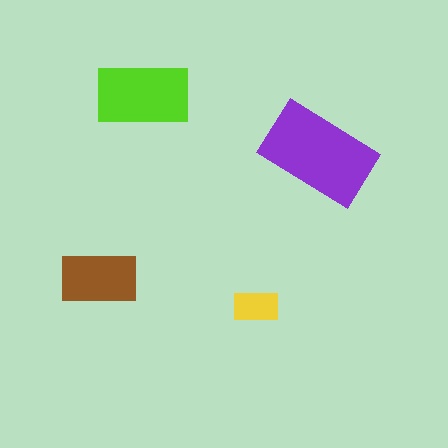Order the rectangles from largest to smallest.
the purple one, the lime one, the brown one, the yellow one.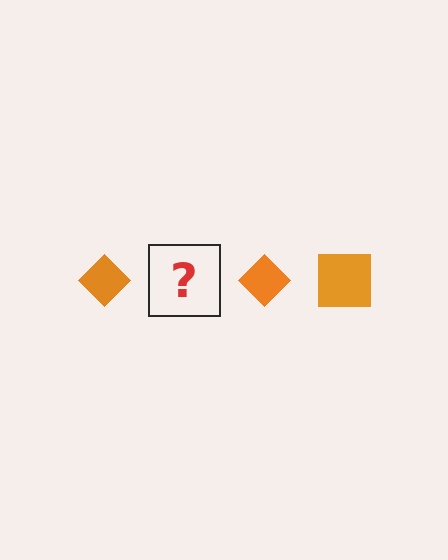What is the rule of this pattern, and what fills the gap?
The rule is that the pattern cycles through diamond, square shapes in orange. The gap should be filled with an orange square.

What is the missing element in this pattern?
The missing element is an orange square.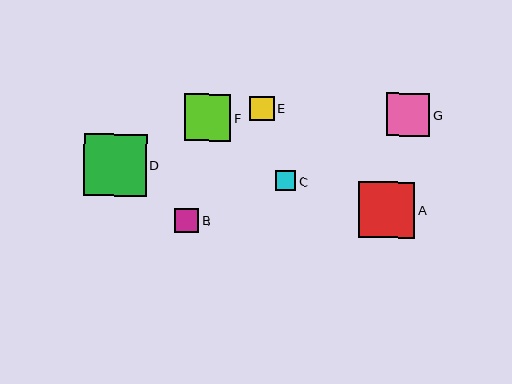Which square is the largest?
Square D is the largest with a size of approximately 63 pixels.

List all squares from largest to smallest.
From largest to smallest: D, A, F, G, E, B, C.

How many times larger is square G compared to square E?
Square G is approximately 1.8 times the size of square E.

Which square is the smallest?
Square C is the smallest with a size of approximately 20 pixels.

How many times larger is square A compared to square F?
Square A is approximately 1.2 times the size of square F.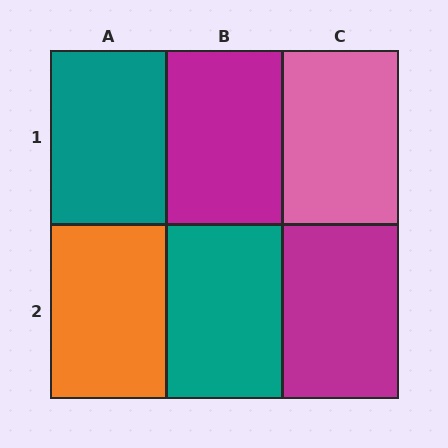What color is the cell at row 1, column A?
Teal.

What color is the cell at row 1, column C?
Pink.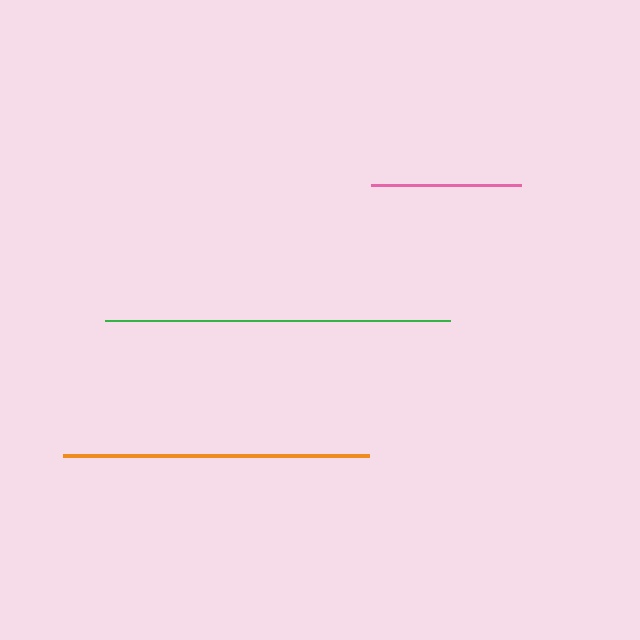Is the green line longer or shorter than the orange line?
The green line is longer than the orange line.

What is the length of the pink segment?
The pink segment is approximately 150 pixels long.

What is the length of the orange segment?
The orange segment is approximately 306 pixels long.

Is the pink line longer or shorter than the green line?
The green line is longer than the pink line.